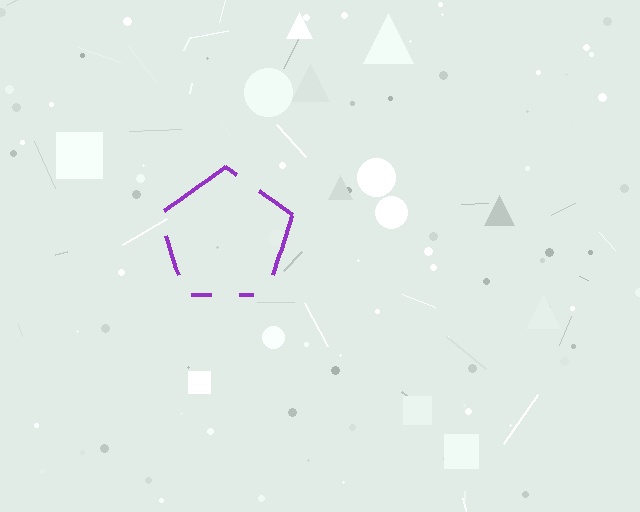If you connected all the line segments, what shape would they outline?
They would outline a pentagon.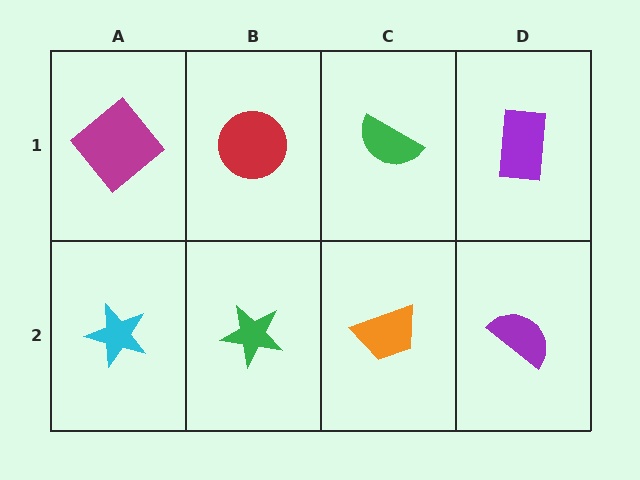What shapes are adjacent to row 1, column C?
An orange trapezoid (row 2, column C), a red circle (row 1, column B), a purple rectangle (row 1, column D).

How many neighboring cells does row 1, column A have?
2.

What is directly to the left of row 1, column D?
A green semicircle.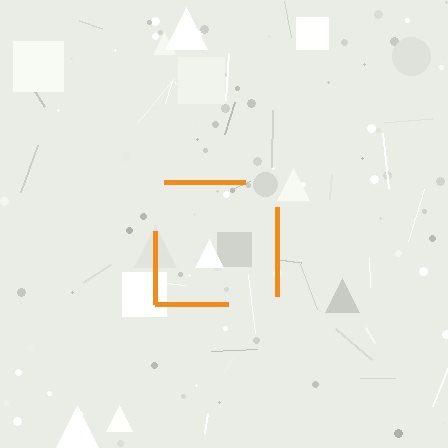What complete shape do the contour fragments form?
The contour fragments form a square.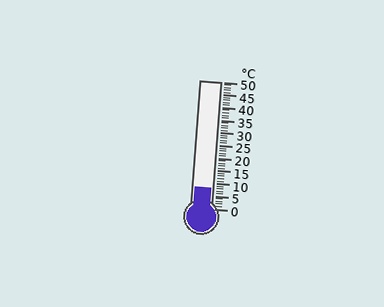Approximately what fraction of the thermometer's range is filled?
The thermometer is filled to approximately 15% of its range.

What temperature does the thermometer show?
The thermometer shows approximately 8°C.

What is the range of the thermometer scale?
The thermometer scale ranges from 0°C to 50°C.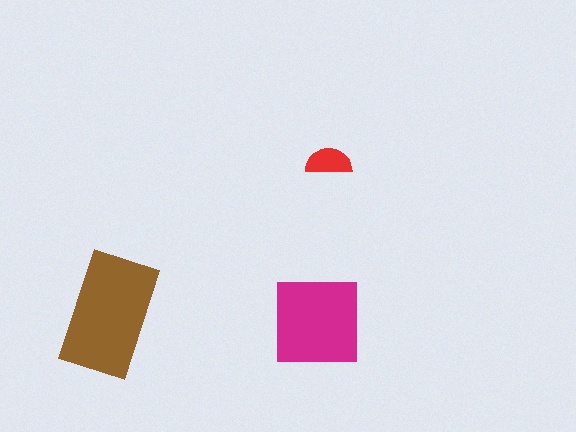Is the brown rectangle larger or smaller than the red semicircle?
Larger.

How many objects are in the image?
There are 3 objects in the image.